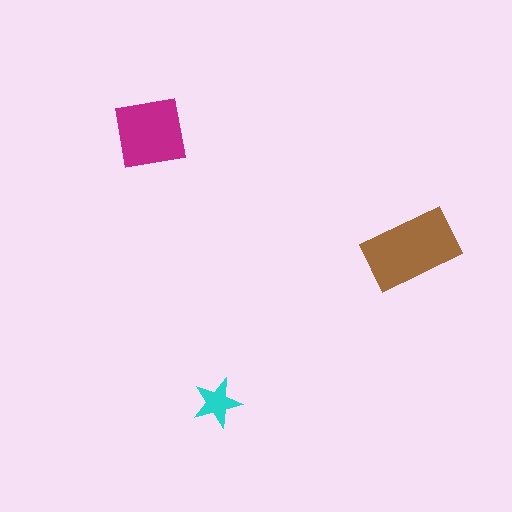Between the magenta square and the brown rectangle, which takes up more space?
The brown rectangle.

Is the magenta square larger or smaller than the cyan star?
Larger.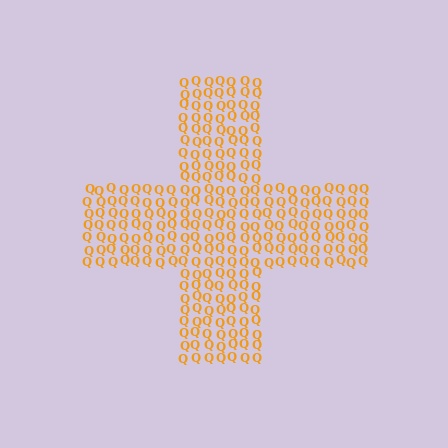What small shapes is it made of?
It is made of small letter Q's.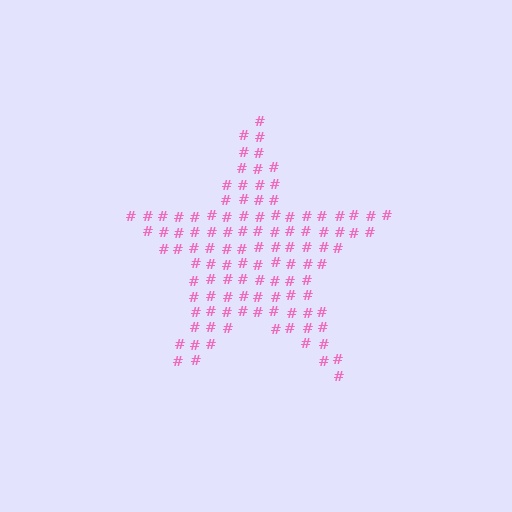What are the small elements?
The small elements are hash symbols.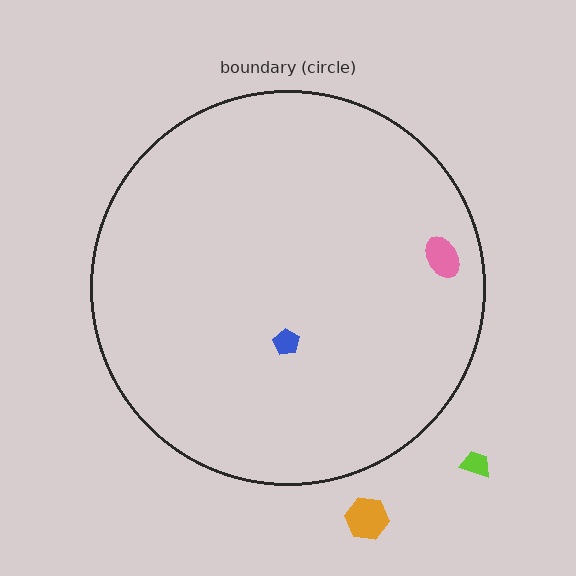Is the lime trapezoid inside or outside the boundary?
Outside.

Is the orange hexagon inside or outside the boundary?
Outside.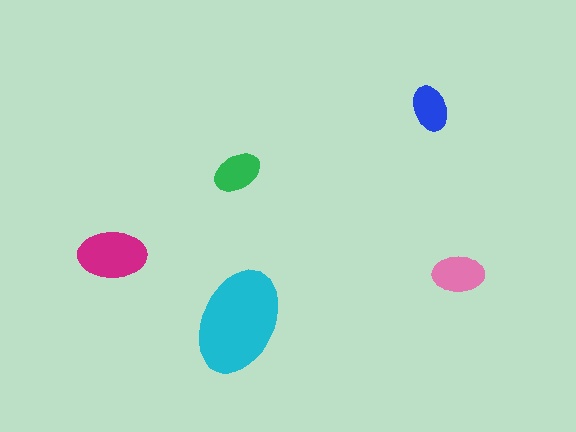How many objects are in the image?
There are 5 objects in the image.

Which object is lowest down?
The cyan ellipse is bottommost.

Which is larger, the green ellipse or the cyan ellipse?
The cyan one.